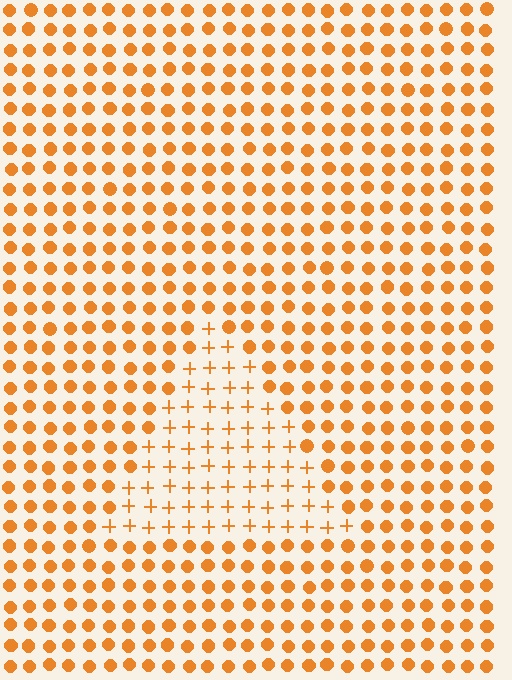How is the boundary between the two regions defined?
The boundary is defined by a change in element shape: plus signs inside vs. circles outside. All elements share the same color and spacing.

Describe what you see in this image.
The image is filled with small orange elements arranged in a uniform grid. A triangle-shaped region contains plus signs, while the surrounding area contains circles. The boundary is defined purely by the change in element shape.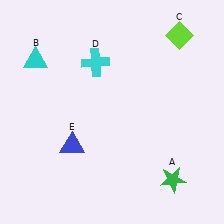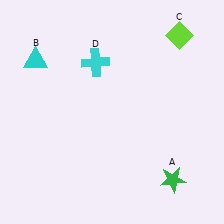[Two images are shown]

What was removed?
The blue triangle (E) was removed in Image 2.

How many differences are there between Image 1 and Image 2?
There is 1 difference between the two images.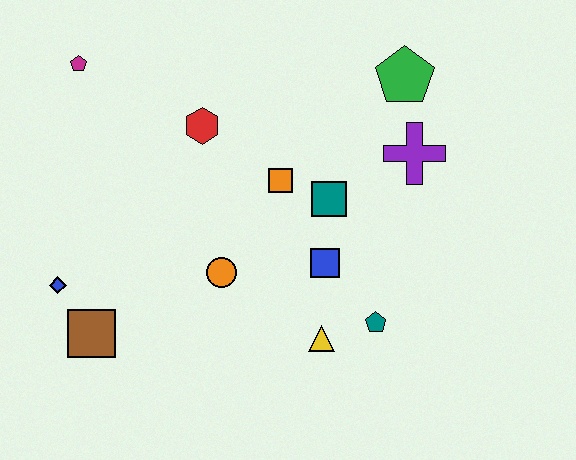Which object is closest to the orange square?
The teal square is closest to the orange square.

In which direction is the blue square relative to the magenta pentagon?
The blue square is to the right of the magenta pentagon.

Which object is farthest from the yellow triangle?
The magenta pentagon is farthest from the yellow triangle.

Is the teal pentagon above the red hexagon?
No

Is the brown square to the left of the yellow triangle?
Yes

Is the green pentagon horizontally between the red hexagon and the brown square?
No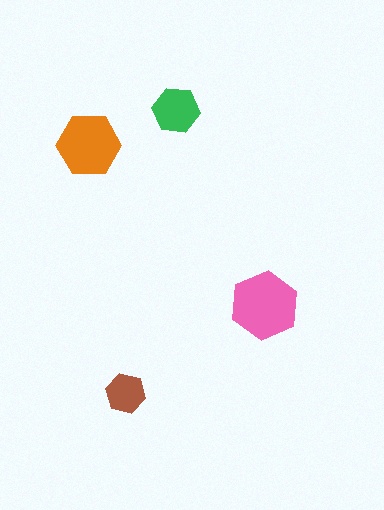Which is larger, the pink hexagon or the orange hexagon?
The pink one.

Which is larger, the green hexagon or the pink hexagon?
The pink one.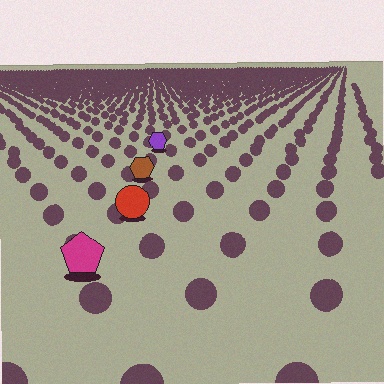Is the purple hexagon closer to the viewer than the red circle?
No. The red circle is closer — you can tell from the texture gradient: the ground texture is coarser near it.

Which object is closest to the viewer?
The magenta pentagon is closest. The texture marks near it are larger and more spread out.